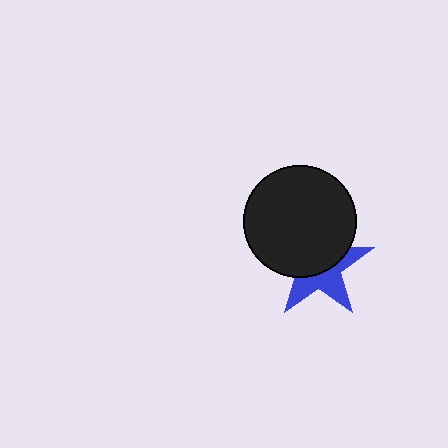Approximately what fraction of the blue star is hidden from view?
Roughly 55% of the blue star is hidden behind the black circle.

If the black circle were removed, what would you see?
You would see the complete blue star.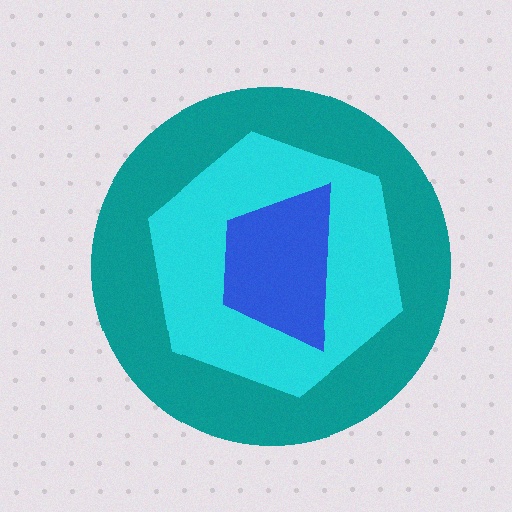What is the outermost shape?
The teal circle.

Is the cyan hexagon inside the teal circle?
Yes.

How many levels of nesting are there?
3.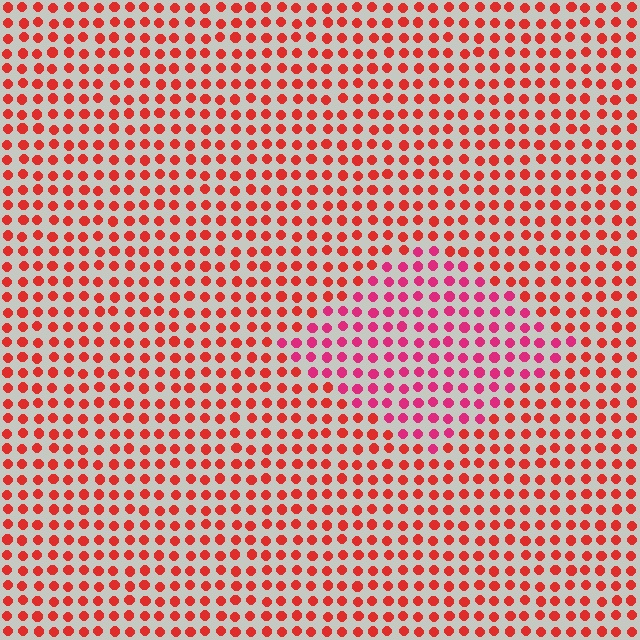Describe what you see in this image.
The image is filled with small red elements in a uniform arrangement. A diamond-shaped region is visible where the elements are tinted to a slightly different hue, forming a subtle color boundary.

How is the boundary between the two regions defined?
The boundary is defined purely by a slight shift in hue (about 29 degrees). Spacing, size, and orientation are identical on both sides.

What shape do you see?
I see a diamond.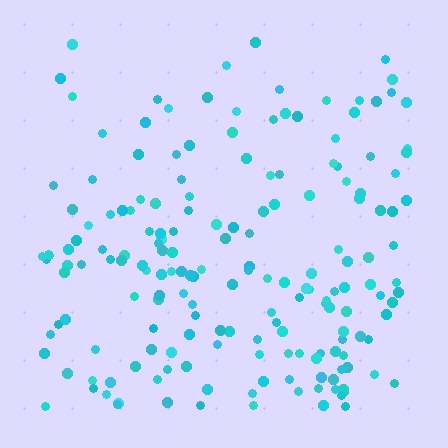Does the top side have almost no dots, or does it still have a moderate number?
Still a moderate number, just noticeably fewer than the bottom.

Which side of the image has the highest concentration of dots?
The bottom.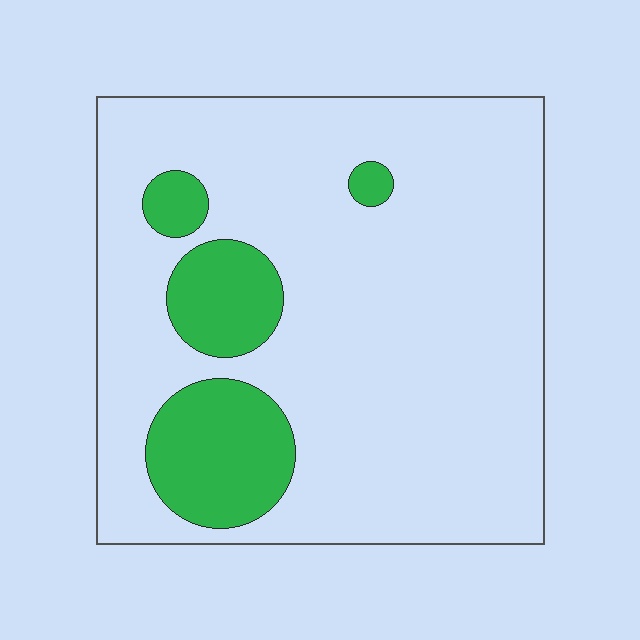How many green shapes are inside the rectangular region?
4.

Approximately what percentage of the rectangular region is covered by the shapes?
Approximately 15%.